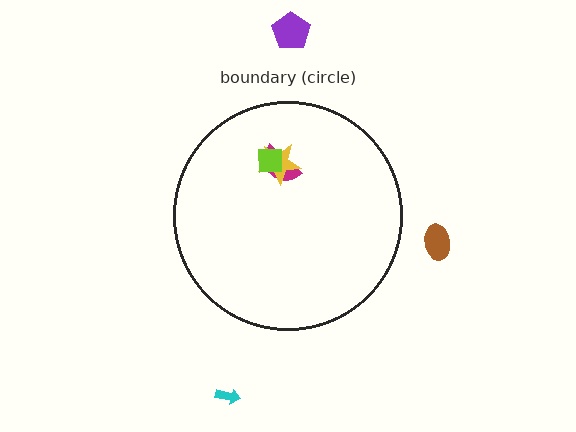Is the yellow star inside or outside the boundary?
Inside.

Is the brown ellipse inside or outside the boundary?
Outside.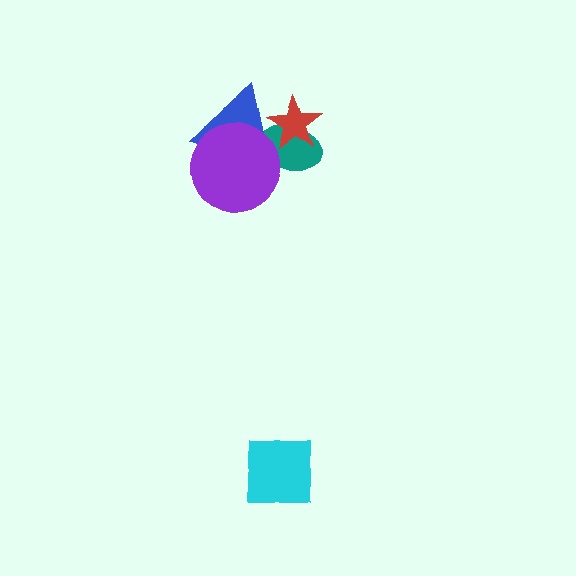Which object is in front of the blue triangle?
The purple circle is in front of the blue triangle.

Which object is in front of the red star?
The blue triangle is in front of the red star.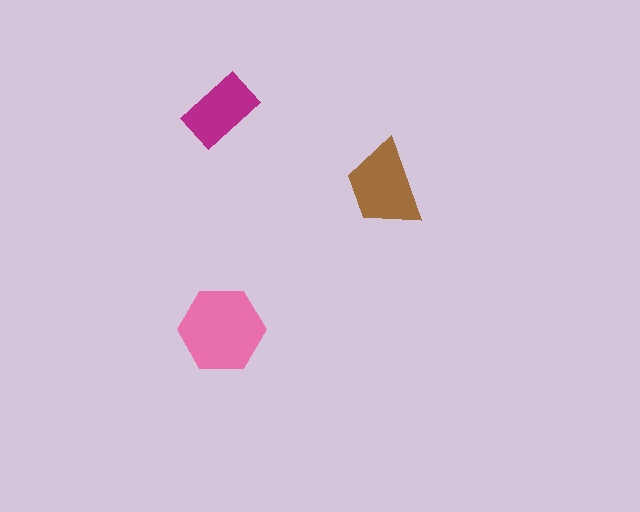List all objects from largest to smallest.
The pink hexagon, the brown trapezoid, the magenta rectangle.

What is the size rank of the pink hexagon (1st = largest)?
1st.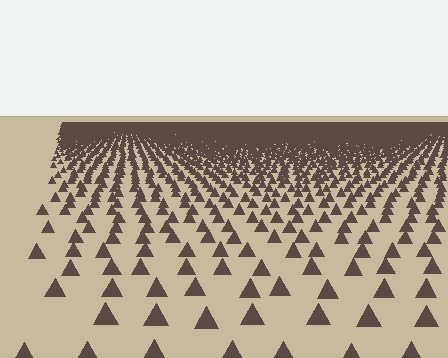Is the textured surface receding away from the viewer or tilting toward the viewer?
The surface is receding away from the viewer. Texture elements get smaller and denser toward the top.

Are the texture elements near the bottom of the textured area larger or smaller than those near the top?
Larger. Near the bottom, elements are closer to the viewer and appear at a bigger on-screen size.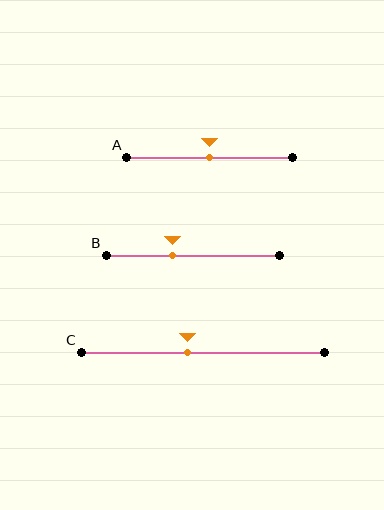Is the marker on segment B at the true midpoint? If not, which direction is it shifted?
No, the marker on segment B is shifted to the left by about 12% of the segment length.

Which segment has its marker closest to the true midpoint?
Segment A has its marker closest to the true midpoint.